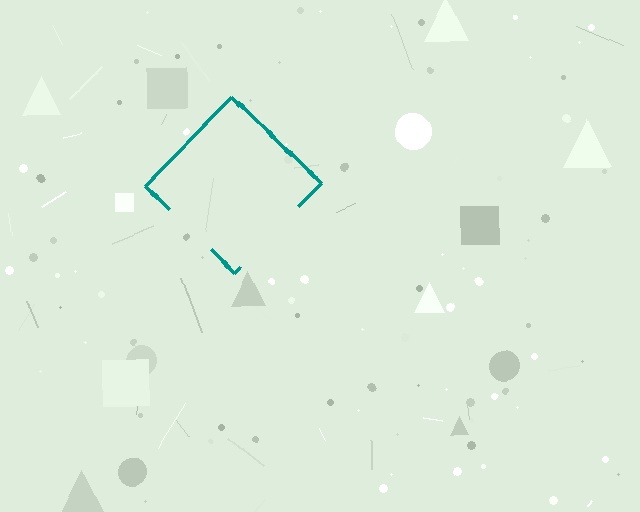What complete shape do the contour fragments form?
The contour fragments form a diamond.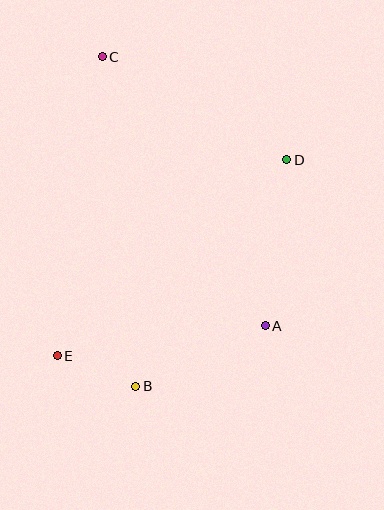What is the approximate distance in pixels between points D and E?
The distance between D and E is approximately 302 pixels.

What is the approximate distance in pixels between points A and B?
The distance between A and B is approximately 143 pixels.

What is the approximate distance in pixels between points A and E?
The distance between A and E is approximately 210 pixels.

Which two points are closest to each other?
Points B and E are closest to each other.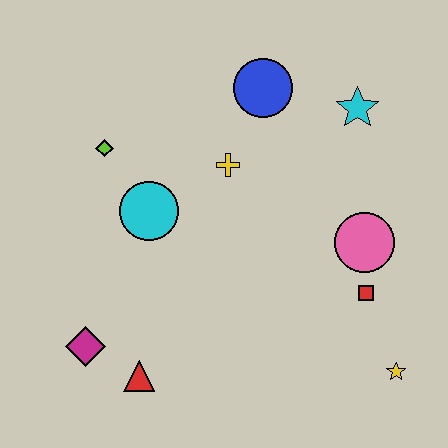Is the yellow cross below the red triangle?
No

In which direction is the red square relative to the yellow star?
The red square is above the yellow star.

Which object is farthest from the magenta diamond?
The cyan star is farthest from the magenta diamond.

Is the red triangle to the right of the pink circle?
No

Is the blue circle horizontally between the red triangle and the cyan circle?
No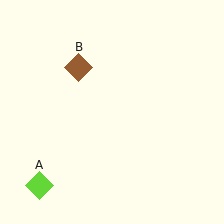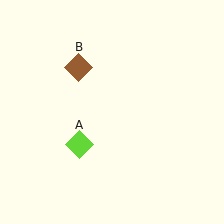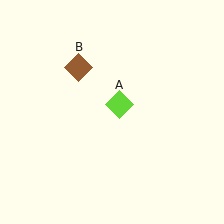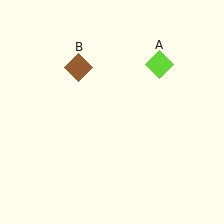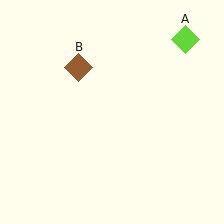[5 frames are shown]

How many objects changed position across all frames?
1 object changed position: lime diamond (object A).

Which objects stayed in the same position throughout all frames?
Brown diamond (object B) remained stationary.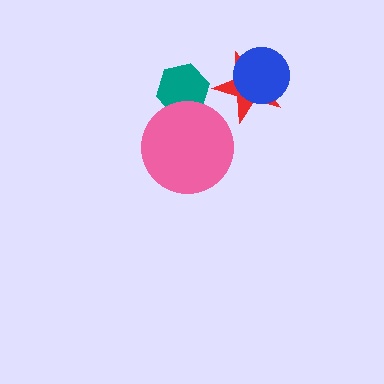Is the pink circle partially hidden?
No, no other shape covers it.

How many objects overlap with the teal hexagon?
1 object overlaps with the teal hexagon.